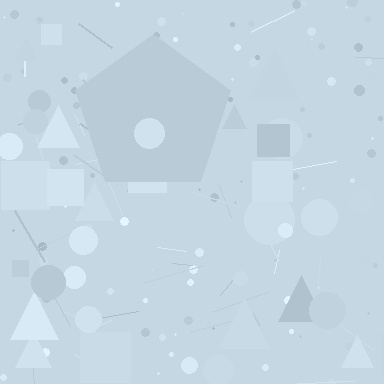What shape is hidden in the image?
A pentagon is hidden in the image.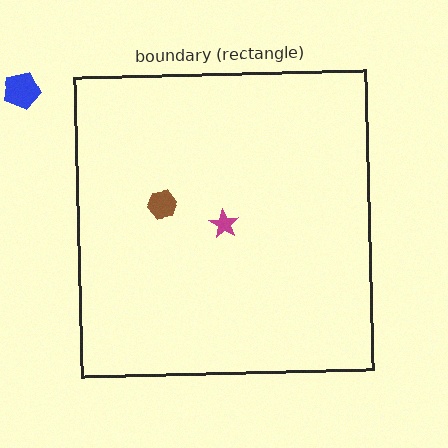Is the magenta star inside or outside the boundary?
Inside.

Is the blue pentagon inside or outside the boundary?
Outside.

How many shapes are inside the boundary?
2 inside, 1 outside.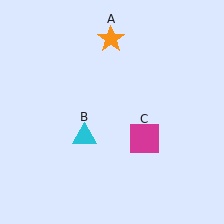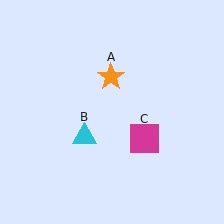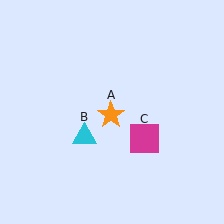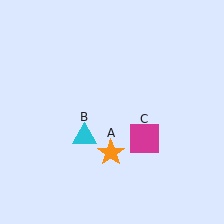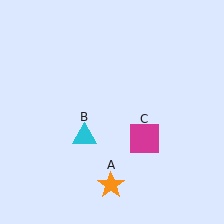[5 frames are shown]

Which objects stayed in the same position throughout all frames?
Cyan triangle (object B) and magenta square (object C) remained stationary.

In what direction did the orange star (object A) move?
The orange star (object A) moved down.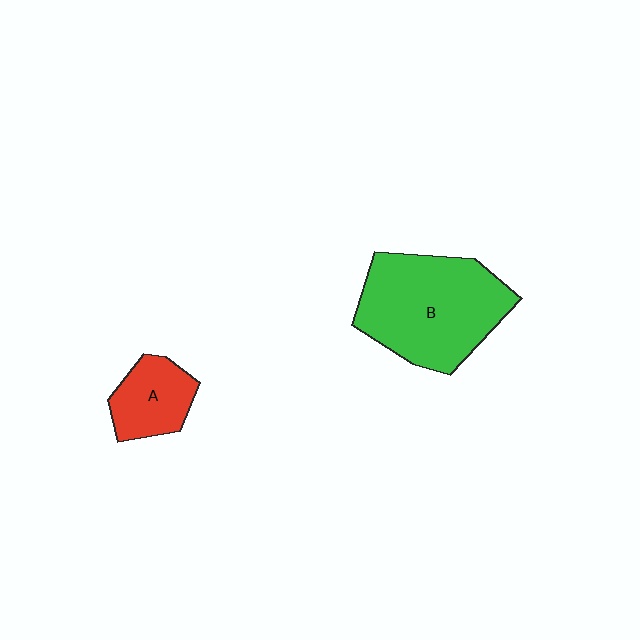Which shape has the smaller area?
Shape A (red).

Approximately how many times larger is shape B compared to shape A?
Approximately 2.5 times.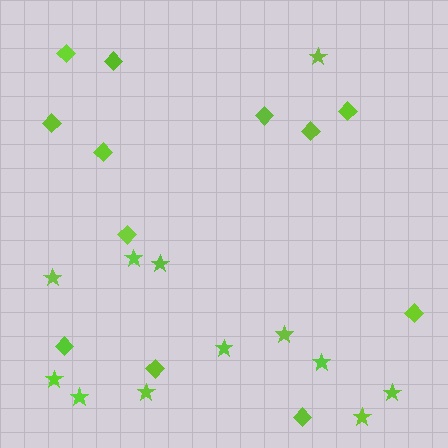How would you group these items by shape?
There are 2 groups: one group of stars (12) and one group of diamonds (12).